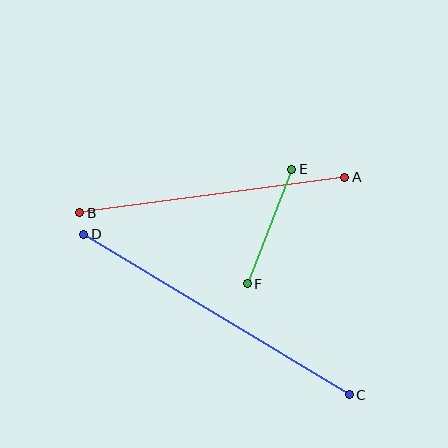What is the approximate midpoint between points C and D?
The midpoint is at approximately (216, 314) pixels.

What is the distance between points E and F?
The distance is approximately 123 pixels.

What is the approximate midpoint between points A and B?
The midpoint is at approximately (212, 195) pixels.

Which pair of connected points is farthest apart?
Points C and D are farthest apart.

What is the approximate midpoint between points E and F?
The midpoint is at approximately (270, 226) pixels.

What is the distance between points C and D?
The distance is approximately 310 pixels.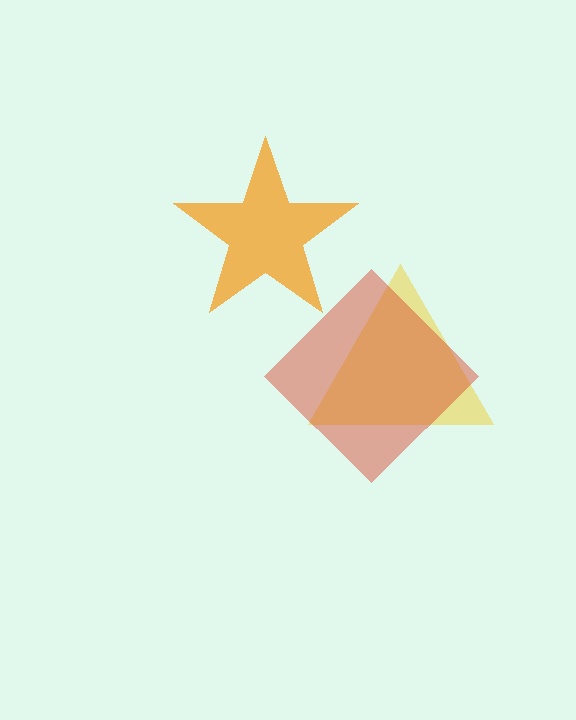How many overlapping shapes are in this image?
There are 3 overlapping shapes in the image.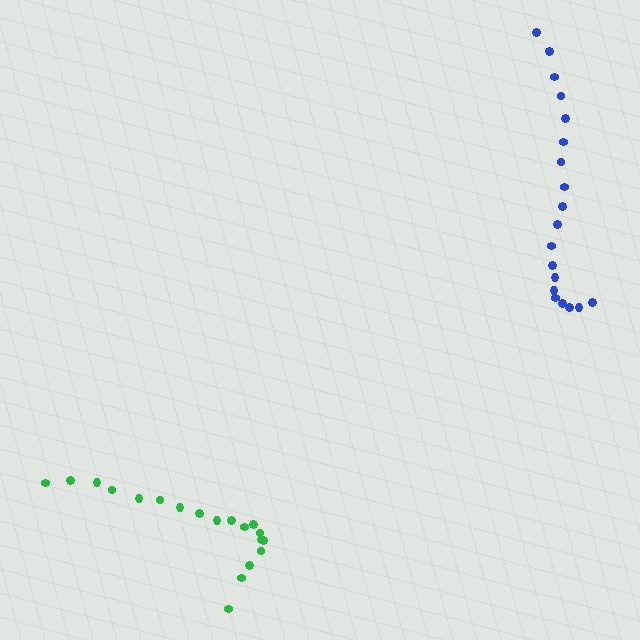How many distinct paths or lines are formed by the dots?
There are 2 distinct paths.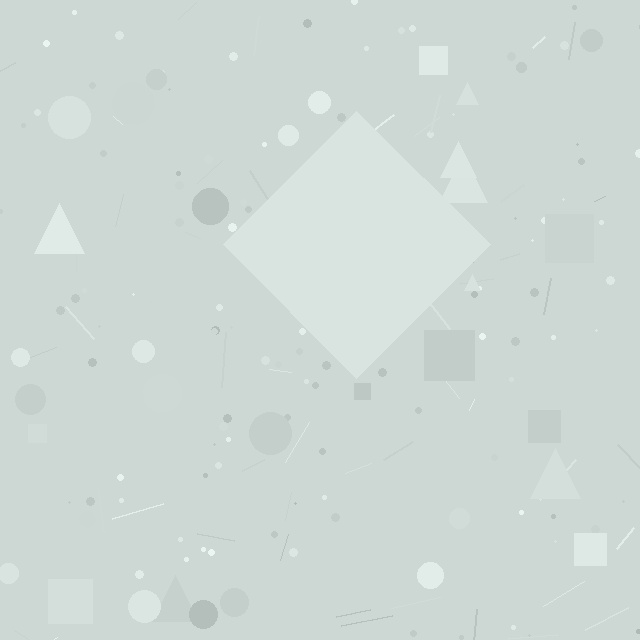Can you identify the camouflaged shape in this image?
The camouflaged shape is a diamond.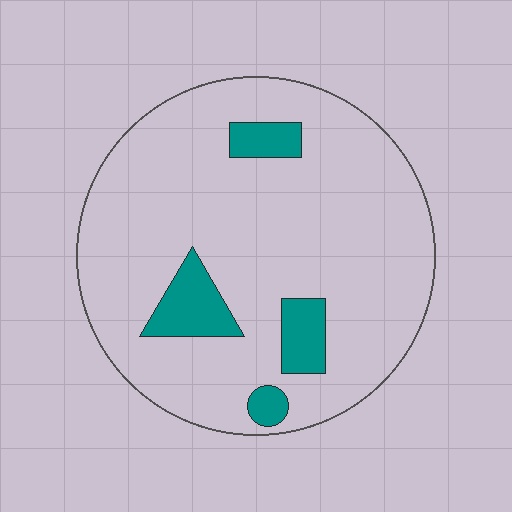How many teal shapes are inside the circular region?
4.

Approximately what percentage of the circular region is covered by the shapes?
Approximately 10%.